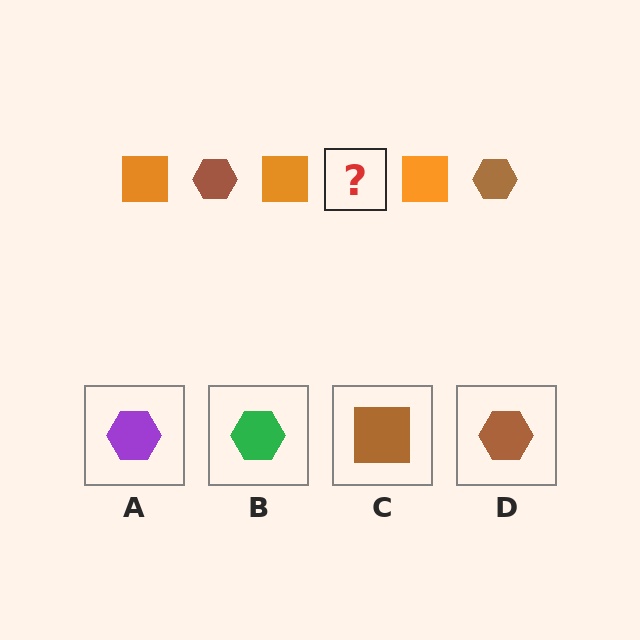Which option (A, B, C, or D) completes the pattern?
D.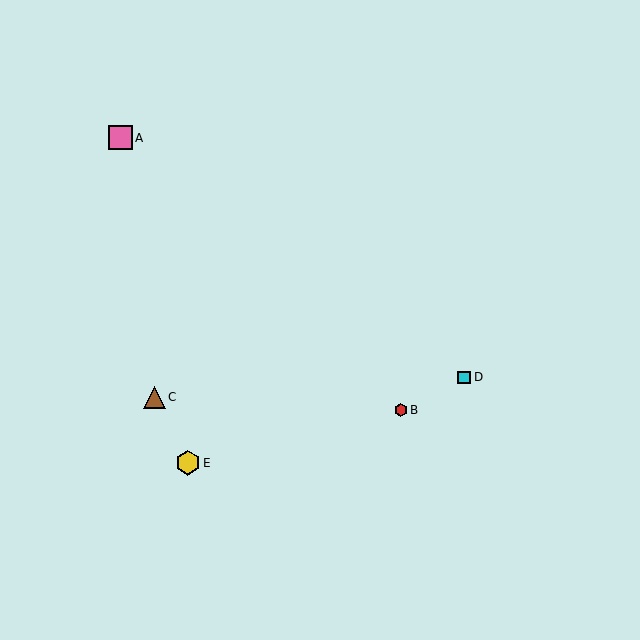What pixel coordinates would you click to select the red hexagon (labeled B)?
Click at (401, 410) to select the red hexagon B.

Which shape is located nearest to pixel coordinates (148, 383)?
The brown triangle (labeled C) at (154, 397) is nearest to that location.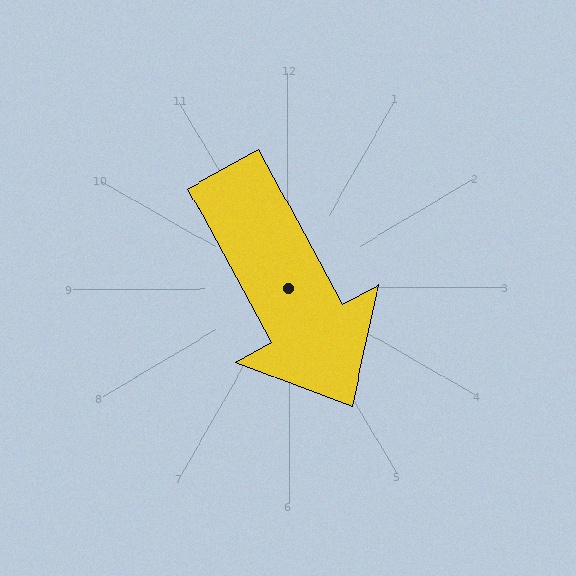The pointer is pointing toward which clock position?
Roughly 5 o'clock.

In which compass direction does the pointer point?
Southeast.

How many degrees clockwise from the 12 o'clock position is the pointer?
Approximately 152 degrees.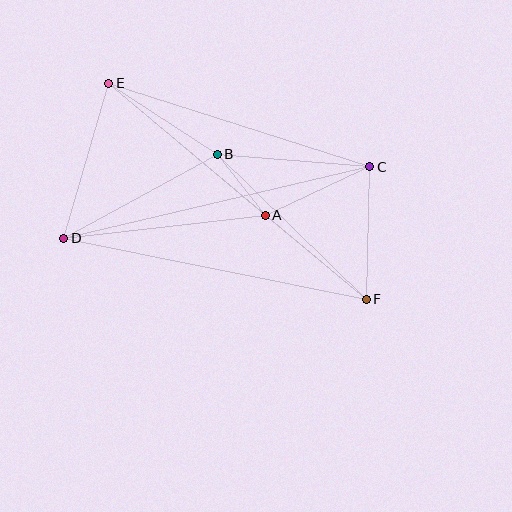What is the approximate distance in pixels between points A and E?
The distance between A and E is approximately 205 pixels.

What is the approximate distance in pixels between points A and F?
The distance between A and F is approximately 131 pixels.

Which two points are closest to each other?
Points A and B are closest to each other.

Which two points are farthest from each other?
Points E and F are farthest from each other.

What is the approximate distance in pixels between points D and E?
The distance between D and E is approximately 162 pixels.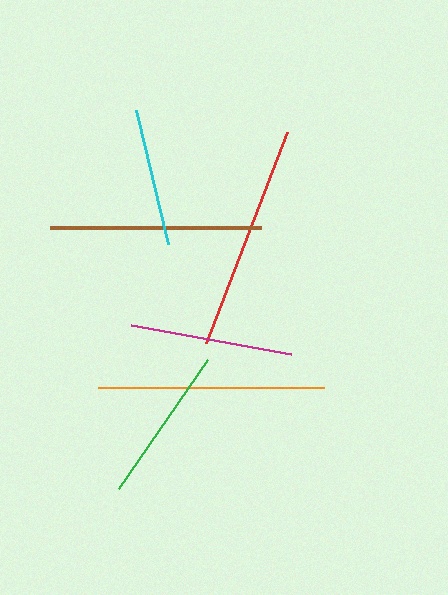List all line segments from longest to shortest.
From longest to shortest: orange, red, brown, magenta, green, cyan.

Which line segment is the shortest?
The cyan line is the shortest at approximately 137 pixels.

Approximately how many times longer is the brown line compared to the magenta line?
The brown line is approximately 1.3 times the length of the magenta line.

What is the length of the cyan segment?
The cyan segment is approximately 137 pixels long.